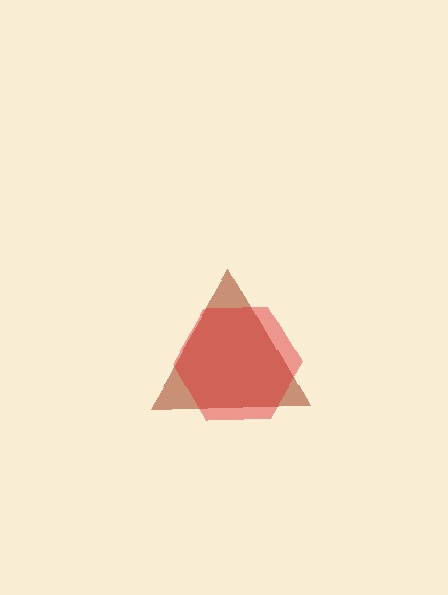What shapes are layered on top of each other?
The layered shapes are: a brown triangle, a red hexagon.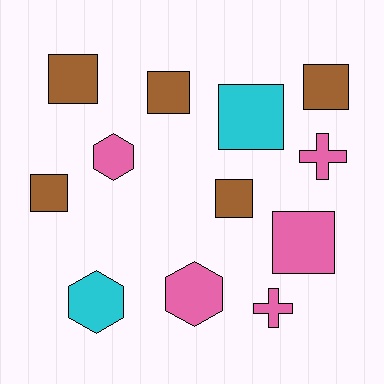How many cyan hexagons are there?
There is 1 cyan hexagon.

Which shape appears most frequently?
Square, with 7 objects.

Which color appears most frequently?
Pink, with 5 objects.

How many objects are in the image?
There are 12 objects.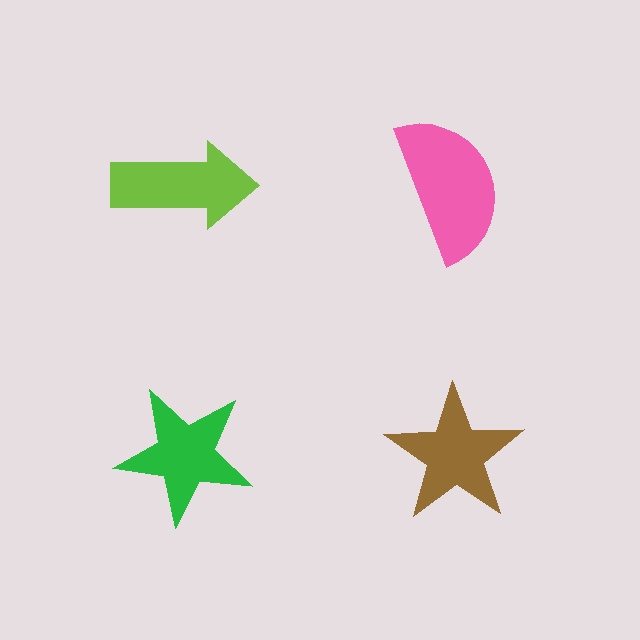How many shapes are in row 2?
2 shapes.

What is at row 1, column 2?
A pink semicircle.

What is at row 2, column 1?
A green star.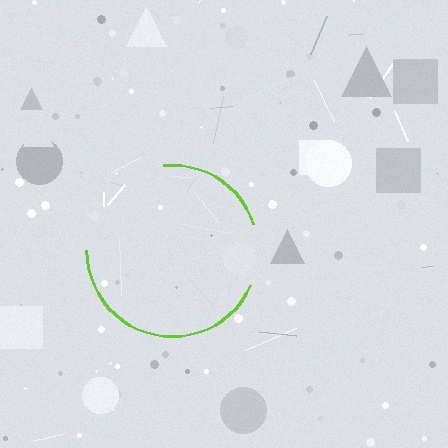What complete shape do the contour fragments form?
The contour fragments form a circle.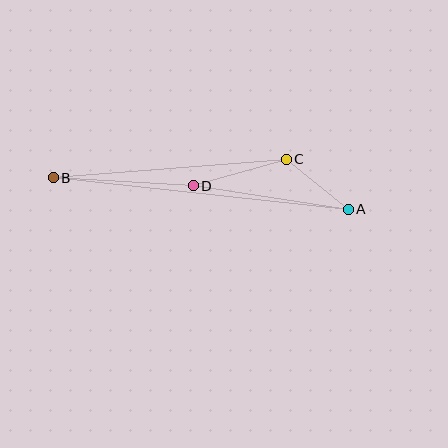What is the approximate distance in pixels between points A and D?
The distance between A and D is approximately 156 pixels.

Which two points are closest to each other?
Points A and C are closest to each other.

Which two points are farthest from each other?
Points A and B are farthest from each other.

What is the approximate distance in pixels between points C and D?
The distance between C and D is approximately 96 pixels.